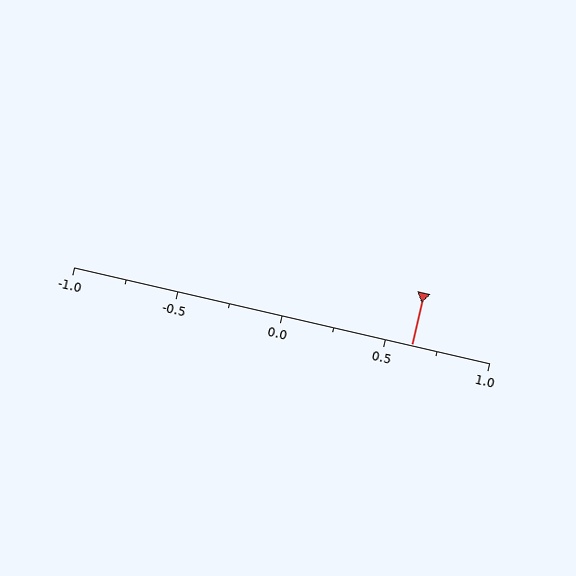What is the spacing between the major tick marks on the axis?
The major ticks are spaced 0.5 apart.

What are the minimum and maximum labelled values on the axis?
The axis runs from -1.0 to 1.0.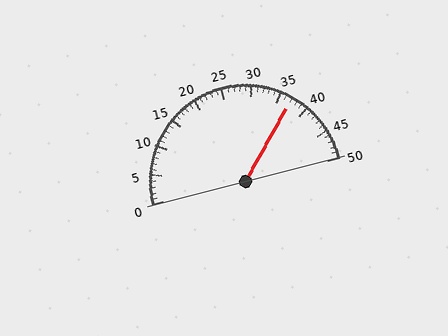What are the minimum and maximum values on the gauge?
The gauge ranges from 0 to 50.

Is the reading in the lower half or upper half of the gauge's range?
The reading is in the upper half of the range (0 to 50).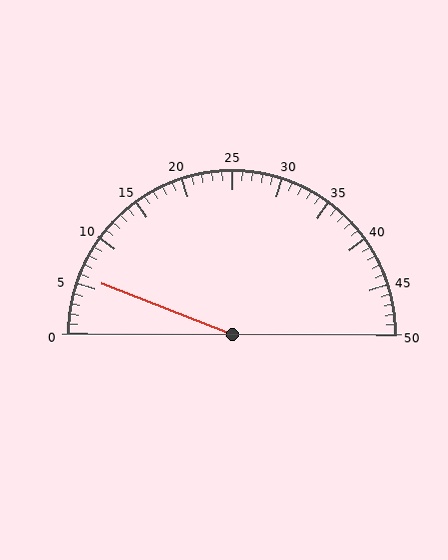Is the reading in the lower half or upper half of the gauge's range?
The reading is in the lower half of the range (0 to 50).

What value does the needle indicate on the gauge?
The needle indicates approximately 6.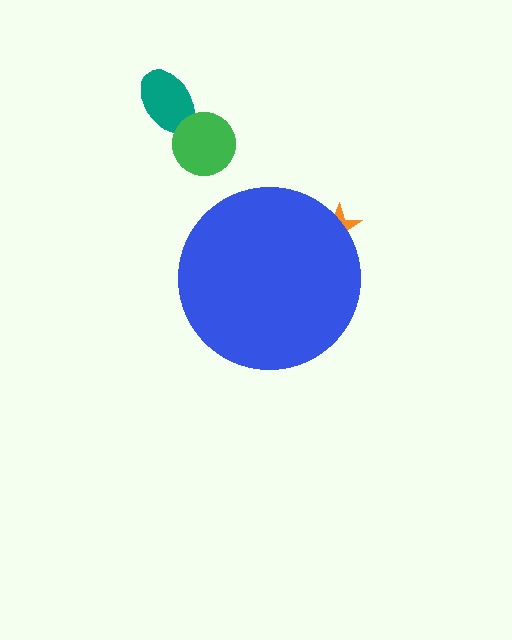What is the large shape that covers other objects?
A blue circle.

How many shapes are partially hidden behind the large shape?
1 shape is partially hidden.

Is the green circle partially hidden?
No, the green circle is fully visible.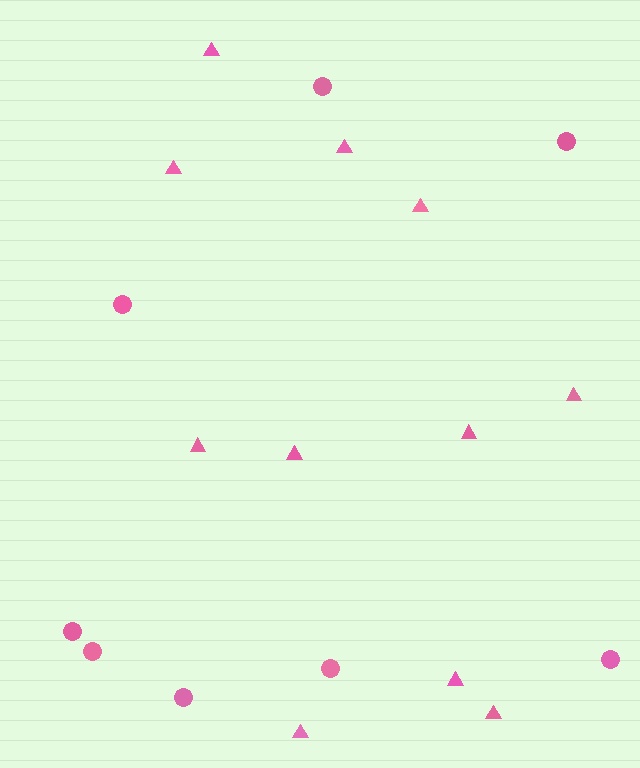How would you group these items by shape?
There are 2 groups: one group of circles (8) and one group of triangles (11).